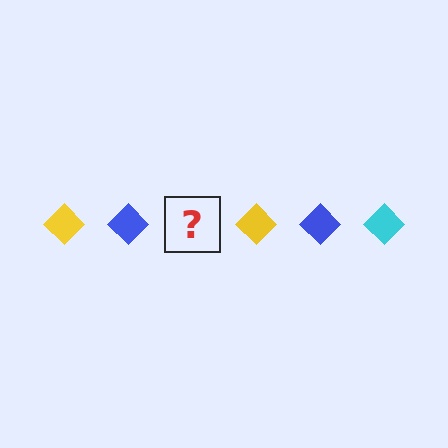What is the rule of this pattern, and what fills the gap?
The rule is that the pattern cycles through yellow, blue, cyan diamonds. The gap should be filled with a cyan diamond.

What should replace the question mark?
The question mark should be replaced with a cyan diamond.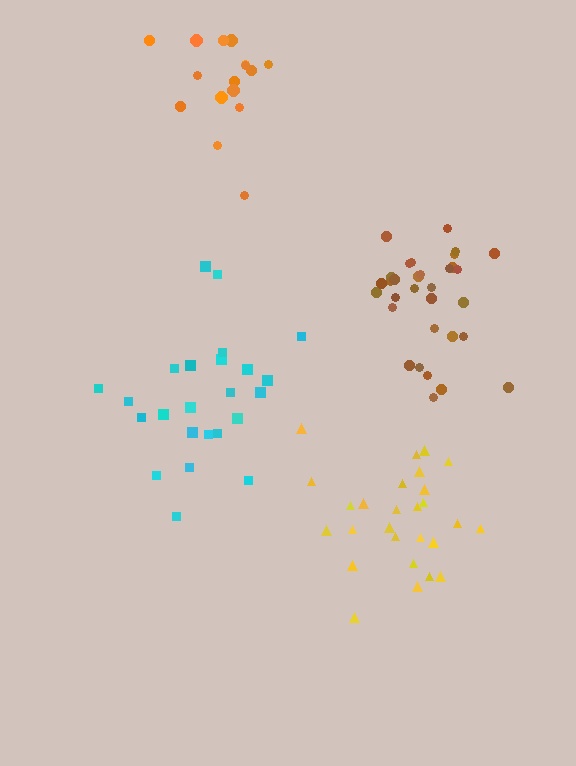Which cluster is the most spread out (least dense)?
Cyan.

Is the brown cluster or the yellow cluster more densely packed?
Brown.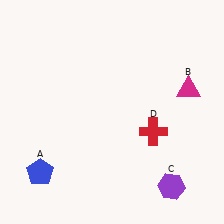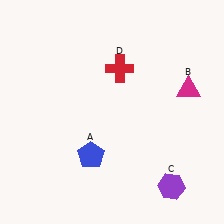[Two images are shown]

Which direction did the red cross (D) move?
The red cross (D) moved up.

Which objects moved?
The objects that moved are: the blue pentagon (A), the red cross (D).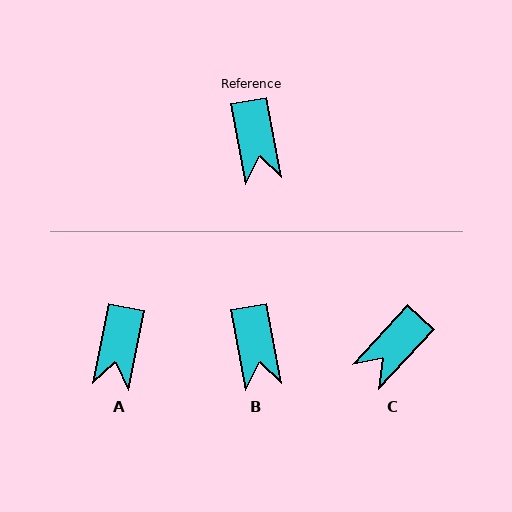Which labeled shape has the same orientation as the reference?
B.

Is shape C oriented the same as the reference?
No, it is off by about 54 degrees.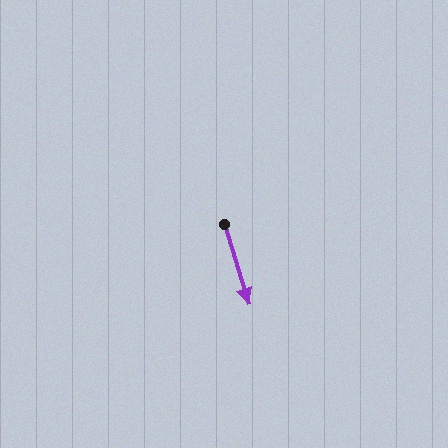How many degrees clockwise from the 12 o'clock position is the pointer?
Approximately 163 degrees.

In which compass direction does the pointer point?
South.